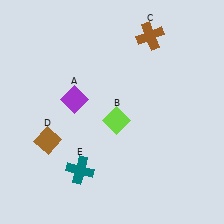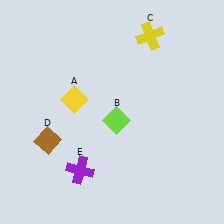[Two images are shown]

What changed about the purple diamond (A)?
In Image 1, A is purple. In Image 2, it changed to yellow.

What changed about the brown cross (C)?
In Image 1, C is brown. In Image 2, it changed to yellow.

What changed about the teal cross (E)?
In Image 1, E is teal. In Image 2, it changed to purple.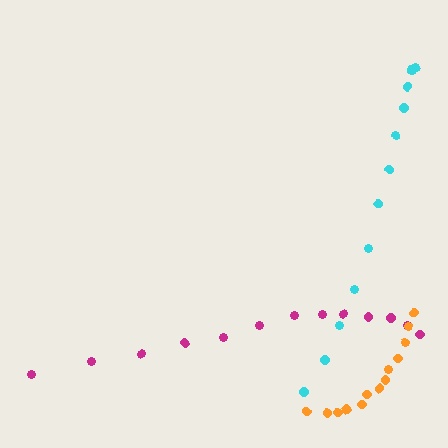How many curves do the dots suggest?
There are 3 distinct paths.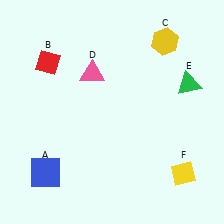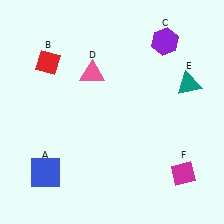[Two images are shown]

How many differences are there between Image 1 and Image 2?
There are 3 differences between the two images.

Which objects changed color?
C changed from yellow to purple. E changed from green to teal. F changed from yellow to magenta.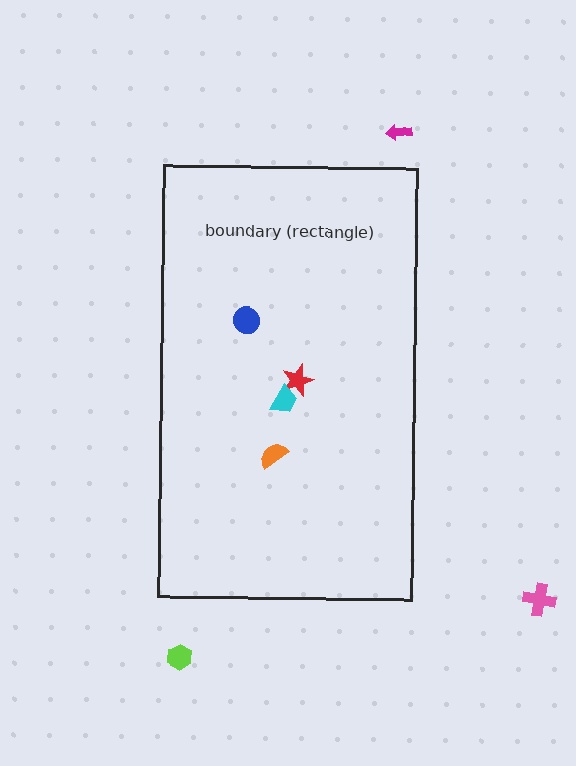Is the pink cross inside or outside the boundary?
Outside.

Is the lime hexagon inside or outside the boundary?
Outside.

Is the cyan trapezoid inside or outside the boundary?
Inside.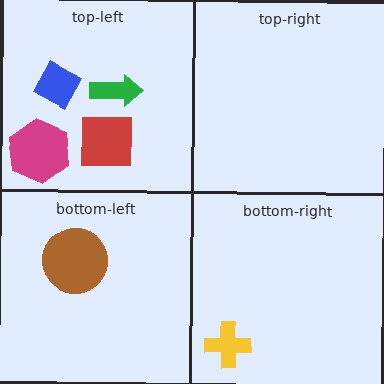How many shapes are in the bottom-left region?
1.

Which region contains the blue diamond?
The top-left region.